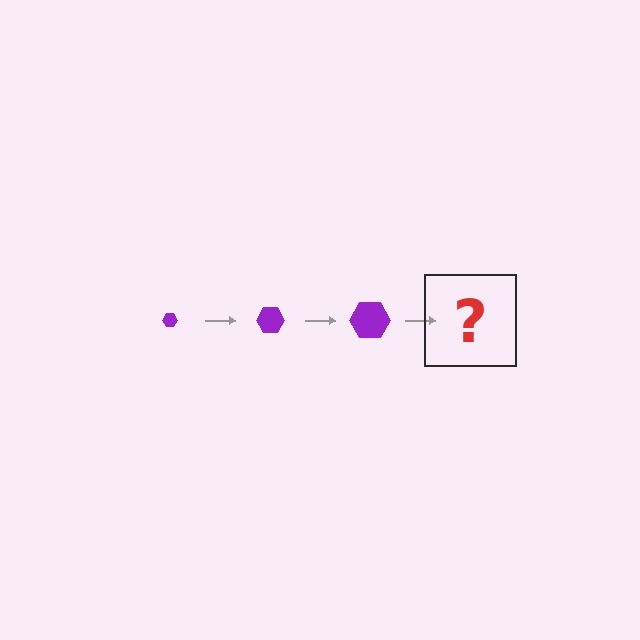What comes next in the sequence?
The next element should be a purple hexagon, larger than the previous one.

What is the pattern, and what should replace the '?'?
The pattern is that the hexagon gets progressively larger each step. The '?' should be a purple hexagon, larger than the previous one.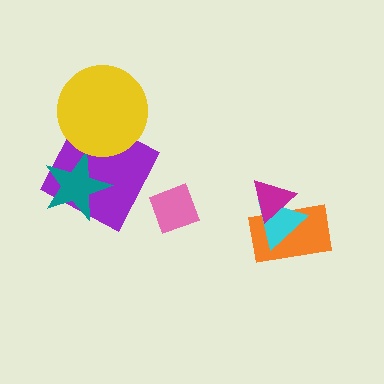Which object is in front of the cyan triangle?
The magenta triangle is in front of the cyan triangle.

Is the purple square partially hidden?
Yes, it is partially covered by another shape.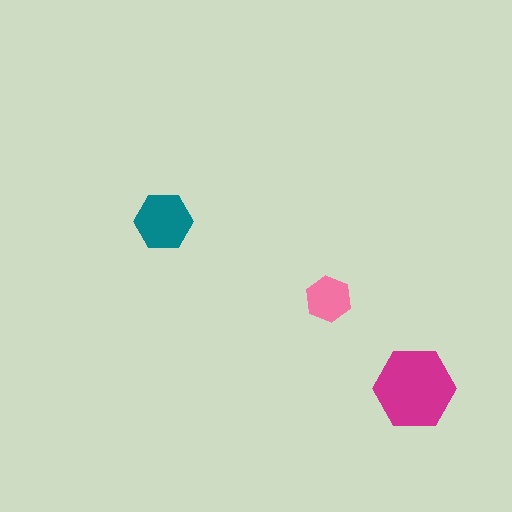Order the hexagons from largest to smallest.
the magenta one, the teal one, the pink one.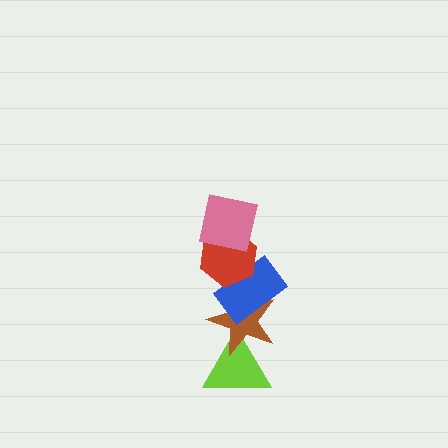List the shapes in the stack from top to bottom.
From top to bottom: the pink square, the red hexagon, the blue rectangle, the brown star, the lime triangle.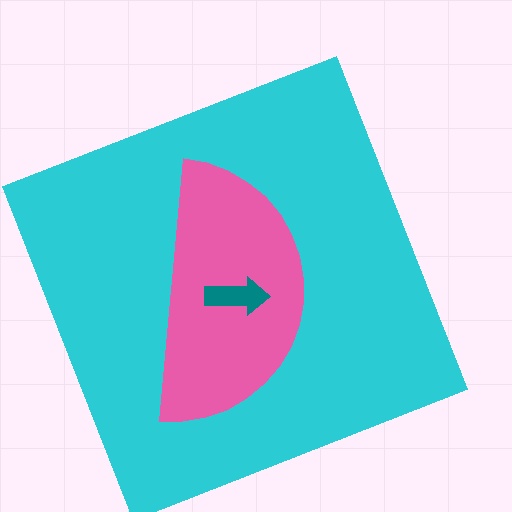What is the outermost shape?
The cyan square.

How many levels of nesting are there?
3.